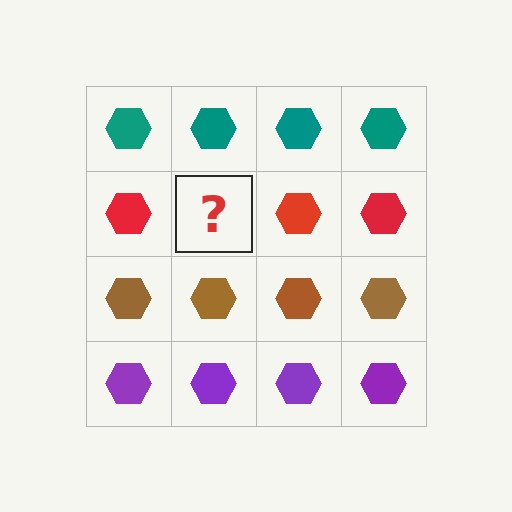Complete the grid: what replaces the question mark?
The question mark should be replaced with a red hexagon.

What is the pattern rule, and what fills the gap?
The rule is that each row has a consistent color. The gap should be filled with a red hexagon.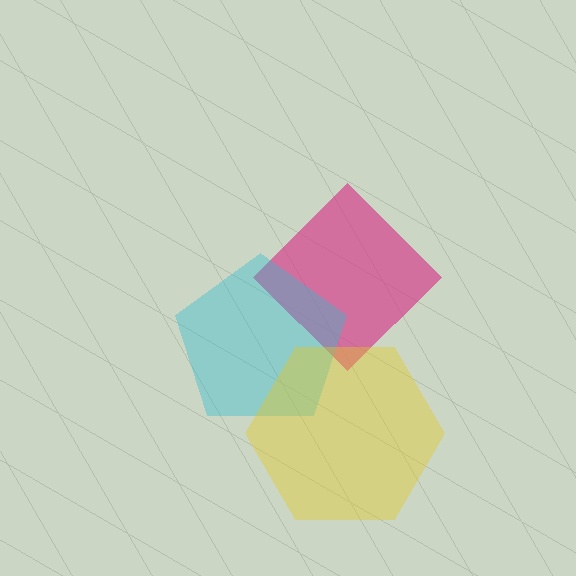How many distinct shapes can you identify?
There are 3 distinct shapes: a magenta diamond, a cyan pentagon, a yellow hexagon.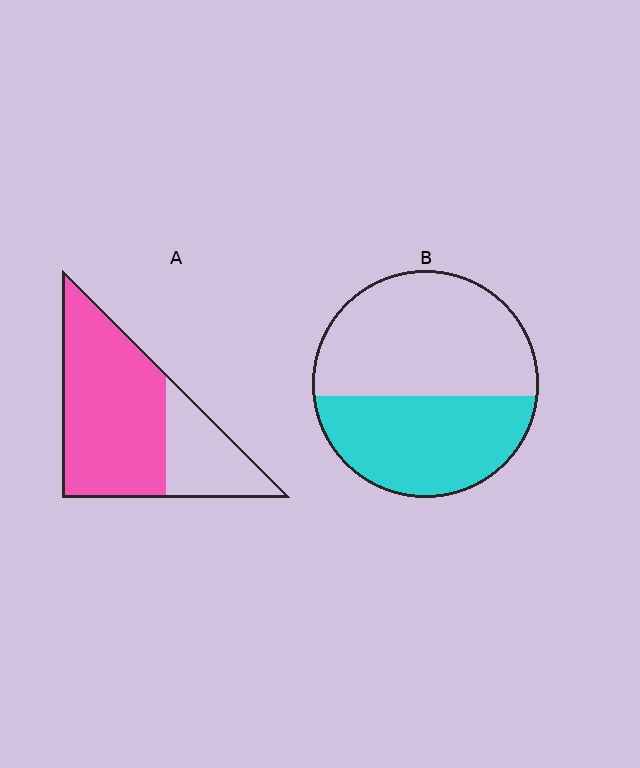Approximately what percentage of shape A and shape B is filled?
A is approximately 70% and B is approximately 45%.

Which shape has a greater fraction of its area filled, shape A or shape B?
Shape A.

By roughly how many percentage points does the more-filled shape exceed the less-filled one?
By roughly 25 percentage points (A over B).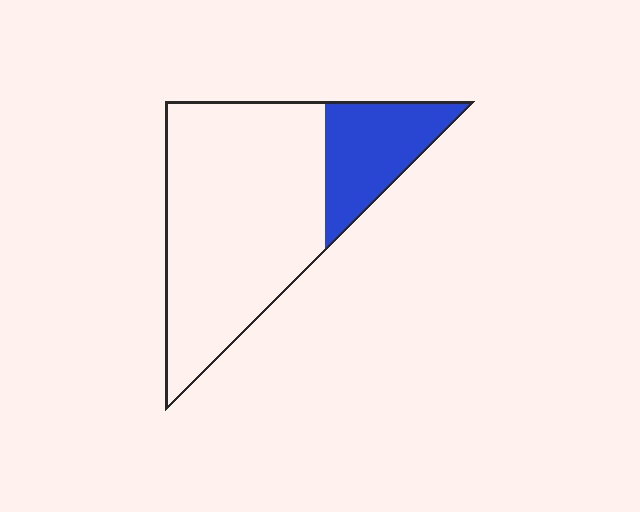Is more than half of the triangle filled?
No.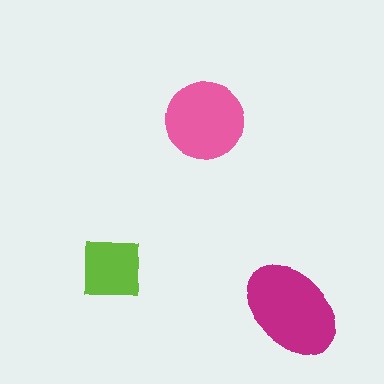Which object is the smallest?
The lime square.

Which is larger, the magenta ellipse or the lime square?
The magenta ellipse.